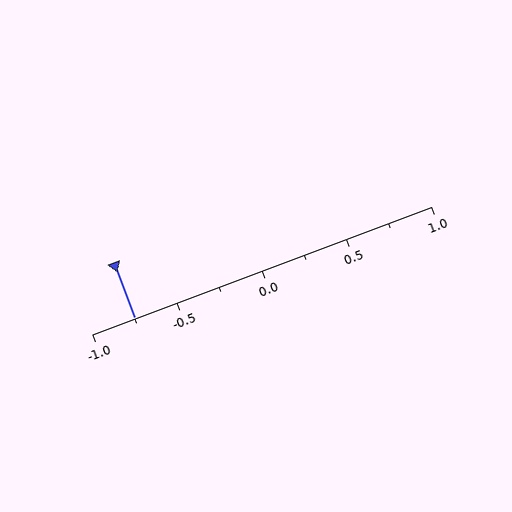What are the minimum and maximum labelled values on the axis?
The axis runs from -1.0 to 1.0.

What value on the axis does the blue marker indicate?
The marker indicates approximately -0.75.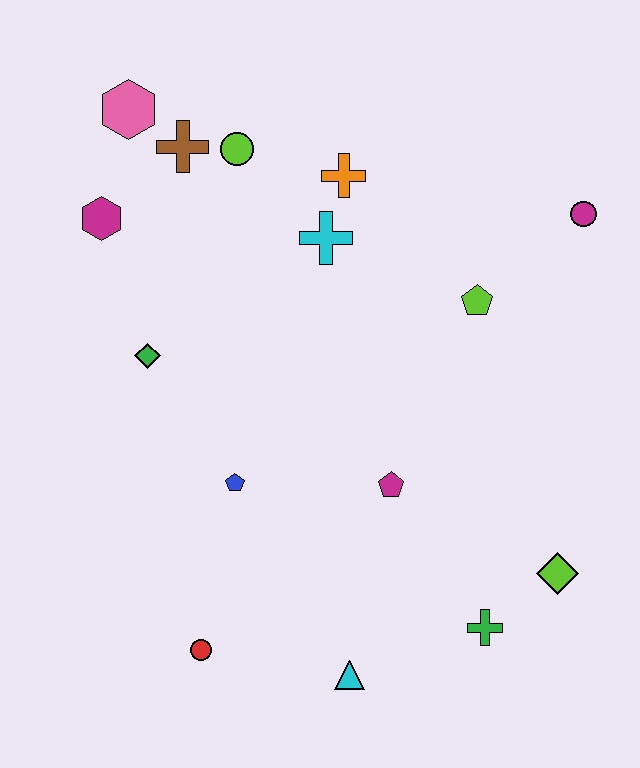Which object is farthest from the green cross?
The pink hexagon is farthest from the green cross.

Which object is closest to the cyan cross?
The orange cross is closest to the cyan cross.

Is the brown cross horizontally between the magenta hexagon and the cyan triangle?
Yes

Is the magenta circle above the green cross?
Yes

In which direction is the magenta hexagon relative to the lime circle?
The magenta hexagon is to the left of the lime circle.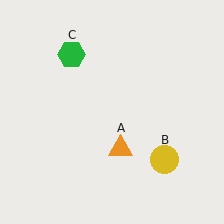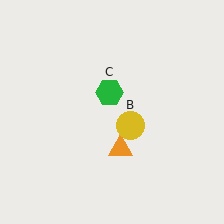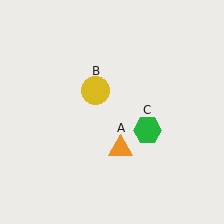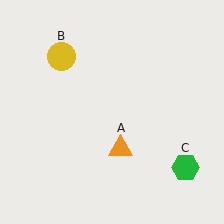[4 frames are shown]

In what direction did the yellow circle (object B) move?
The yellow circle (object B) moved up and to the left.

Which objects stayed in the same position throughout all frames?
Orange triangle (object A) remained stationary.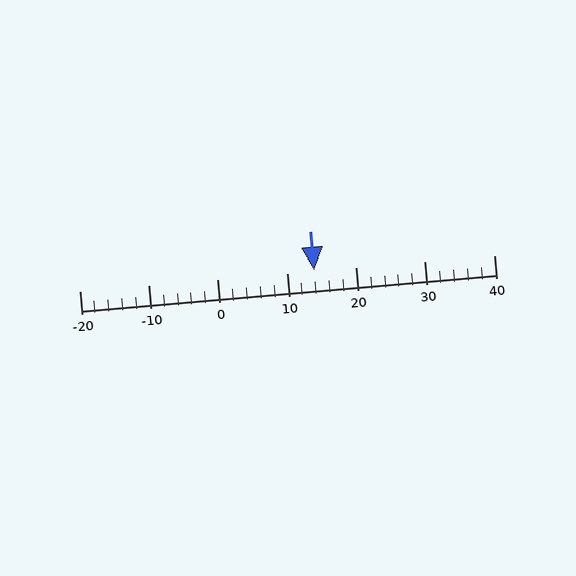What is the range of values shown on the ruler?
The ruler shows values from -20 to 40.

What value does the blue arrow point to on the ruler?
The blue arrow points to approximately 14.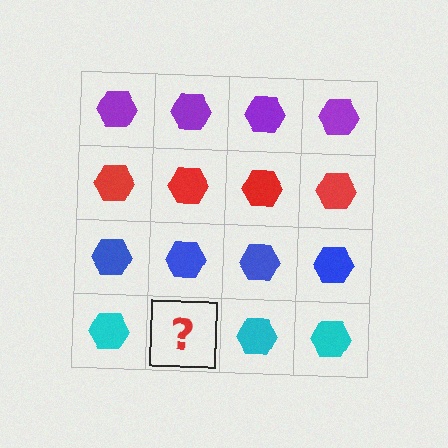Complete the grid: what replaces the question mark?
The question mark should be replaced with a cyan hexagon.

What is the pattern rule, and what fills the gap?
The rule is that each row has a consistent color. The gap should be filled with a cyan hexagon.